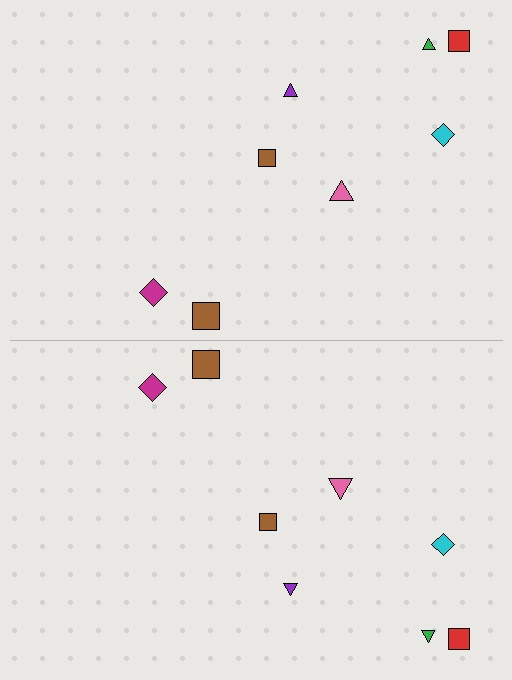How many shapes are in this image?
There are 16 shapes in this image.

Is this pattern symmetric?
Yes, this pattern has bilateral (reflection) symmetry.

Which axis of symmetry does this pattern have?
The pattern has a horizontal axis of symmetry running through the center of the image.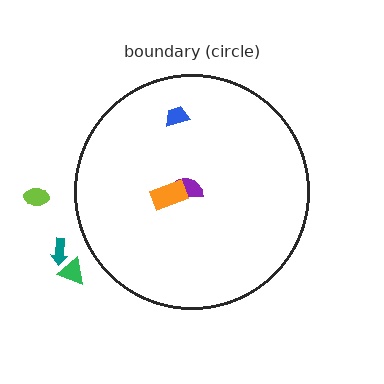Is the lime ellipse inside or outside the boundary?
Outside.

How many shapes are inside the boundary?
3 inside, 3 outside.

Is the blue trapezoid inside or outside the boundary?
Inside.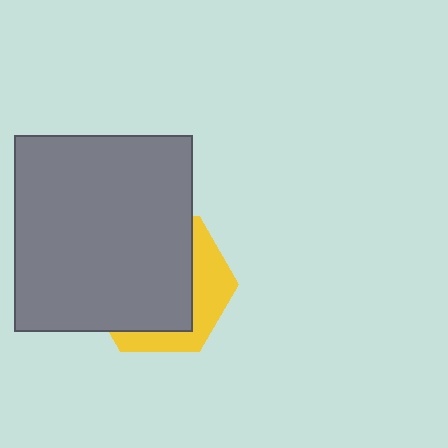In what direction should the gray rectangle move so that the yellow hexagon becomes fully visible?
The gray rectangle should move toward the upper-left. That is the shortest direction to clear the overlap and leave the yellow hexagon fully visible.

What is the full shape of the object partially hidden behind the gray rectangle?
The partially hidden object is a yellow hexagon.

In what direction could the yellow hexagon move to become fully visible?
The yellow hexagon could move toward the lower-right. That would shift it out from behind the gray rectangle entirely.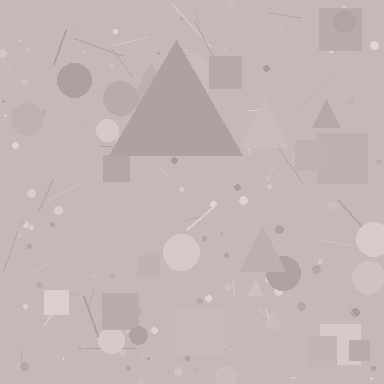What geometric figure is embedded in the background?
A triangle is embedded in the background.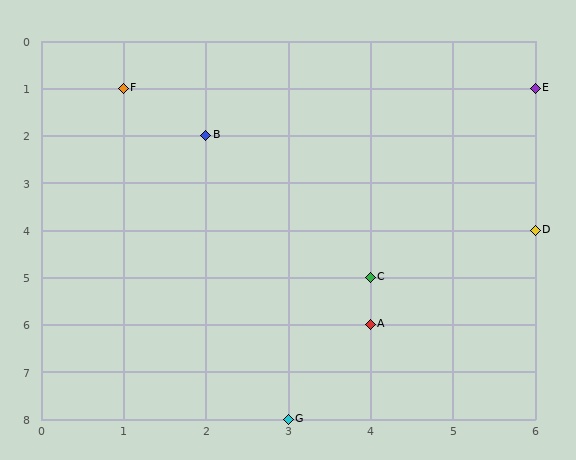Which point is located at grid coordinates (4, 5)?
Point C is at (4, 5).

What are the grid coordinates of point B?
Point B is at grid coordinates (2, 2).